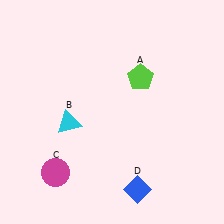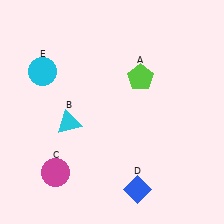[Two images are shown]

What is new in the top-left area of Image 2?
A cyan circle (E) was added in the top-left area of Image 2.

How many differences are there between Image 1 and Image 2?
There is 1 difference between the two images.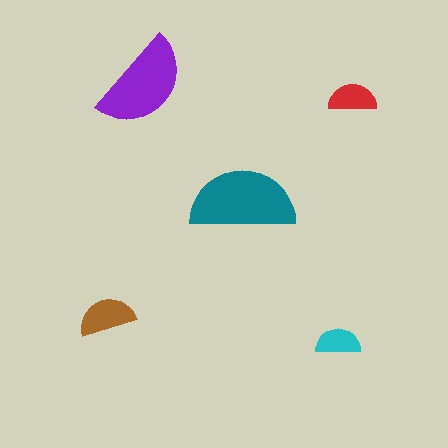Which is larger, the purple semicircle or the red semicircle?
The purple one.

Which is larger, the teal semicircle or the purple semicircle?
The teal one.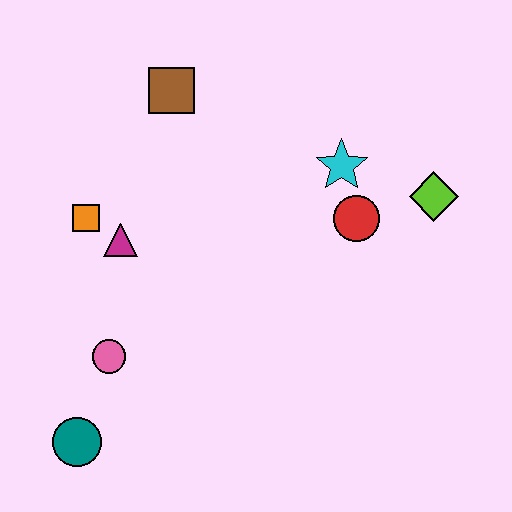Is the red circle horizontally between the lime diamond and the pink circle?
Yes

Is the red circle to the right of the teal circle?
Yes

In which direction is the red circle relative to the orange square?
The red circle is to the right of the orange square.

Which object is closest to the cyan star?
The red circle is closest to the cyan star.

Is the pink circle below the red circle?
Yes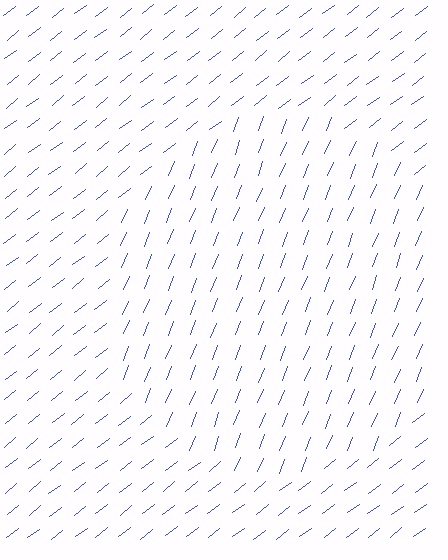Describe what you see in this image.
The image is filled with small blue line segments. A circle region in the image has lines oriented differently from the surrounding lines, creating a visible texture boundary.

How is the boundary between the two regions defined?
The boundary is defined purely by a change in line orientation (approximately 30 degrees difference). All lines are the same color and thickness.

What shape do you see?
I see a circle.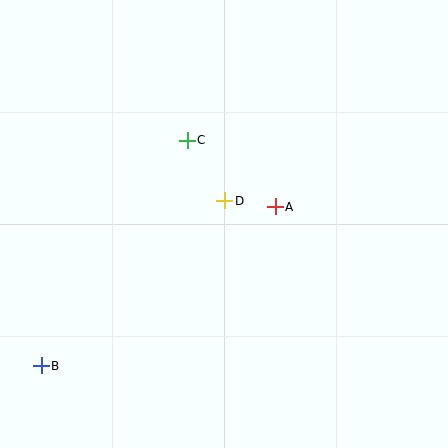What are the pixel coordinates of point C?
Point C is at (187, 140).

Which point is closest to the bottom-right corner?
Point A is closest to the bottom-right corner.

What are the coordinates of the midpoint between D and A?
The midpoint between D and A is at (250, 204).